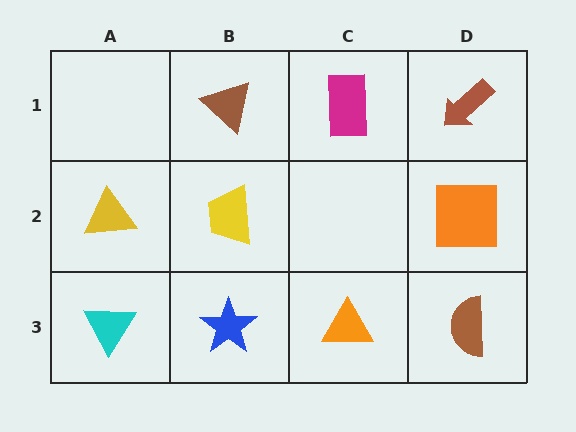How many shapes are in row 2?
3 shapes.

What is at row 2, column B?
A yellow trapezoid.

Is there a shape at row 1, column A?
No, that cell is empty.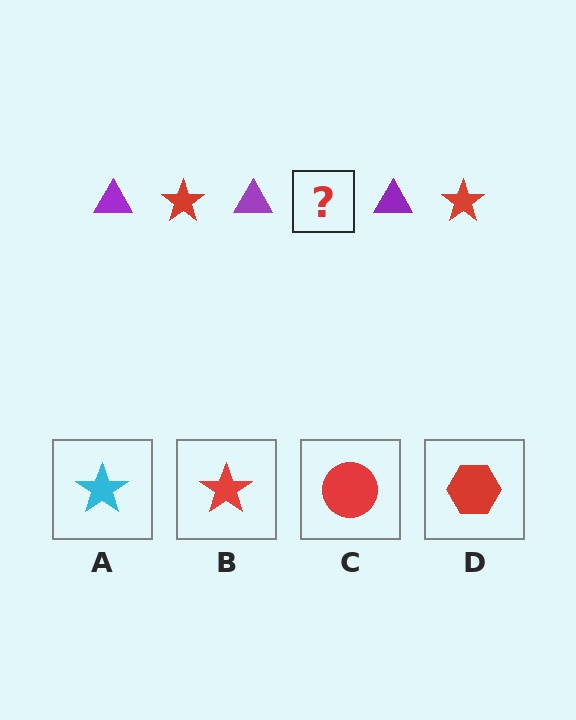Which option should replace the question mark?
Option B.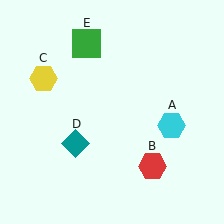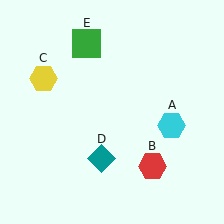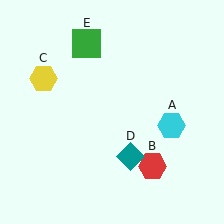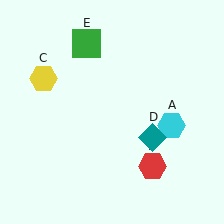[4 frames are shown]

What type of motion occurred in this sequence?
The teal diamond (object D) rotated counterclockwise around the center of the scene.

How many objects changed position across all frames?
1 object changed position: teal diamond (object D).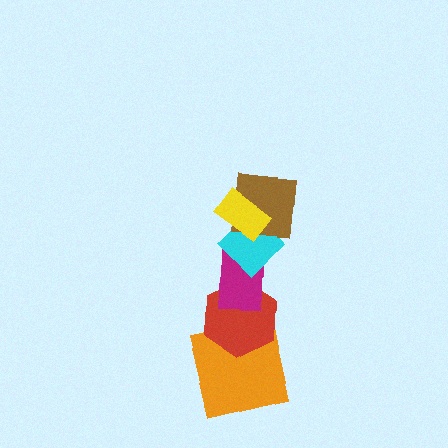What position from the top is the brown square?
The brown square is 2nd from the top.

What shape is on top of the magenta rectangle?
The cyan diamond is on top of the magenta rectangle.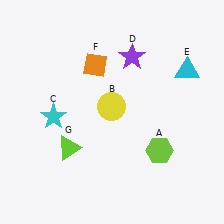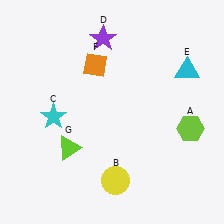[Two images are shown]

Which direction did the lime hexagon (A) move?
The lime hexagon (A) moved right.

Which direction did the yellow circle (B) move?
The yellow circle (B) moved down.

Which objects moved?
The objects that moved are: the lime hexagon (A), the yellow circle (B), the purple star (D).